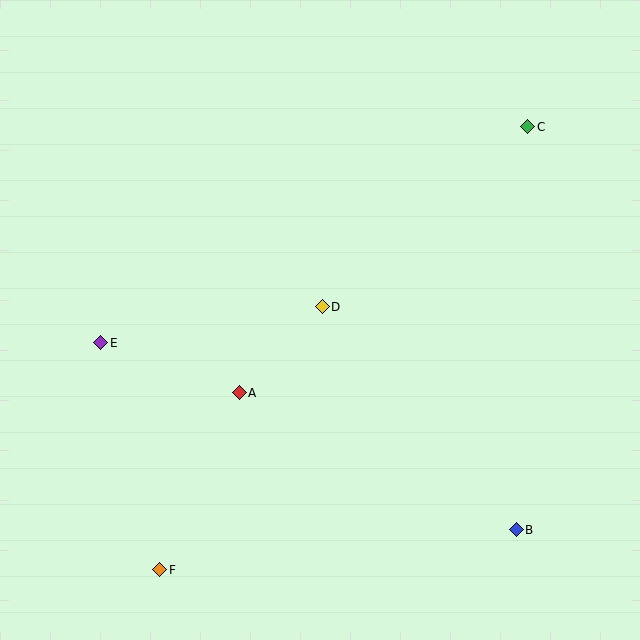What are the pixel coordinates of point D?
Point D is at (322, 307).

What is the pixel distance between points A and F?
The distance between A and F is 194 pixels.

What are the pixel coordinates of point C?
Point C is at (528, 127).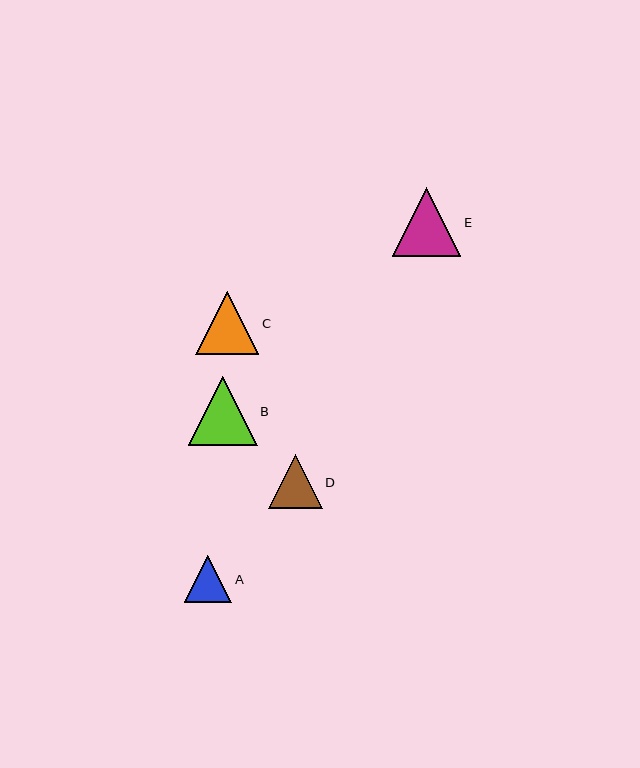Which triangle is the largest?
Triangle E is the largest with a size of approximately 69 pixels.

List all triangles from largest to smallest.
From largest to smallest: E, B, C, D, A.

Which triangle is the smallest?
Triangle A is the smallest with a size of approximately 47 pixels.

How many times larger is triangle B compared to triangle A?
Triangle B is approximately 1.4 times the size of triangle A.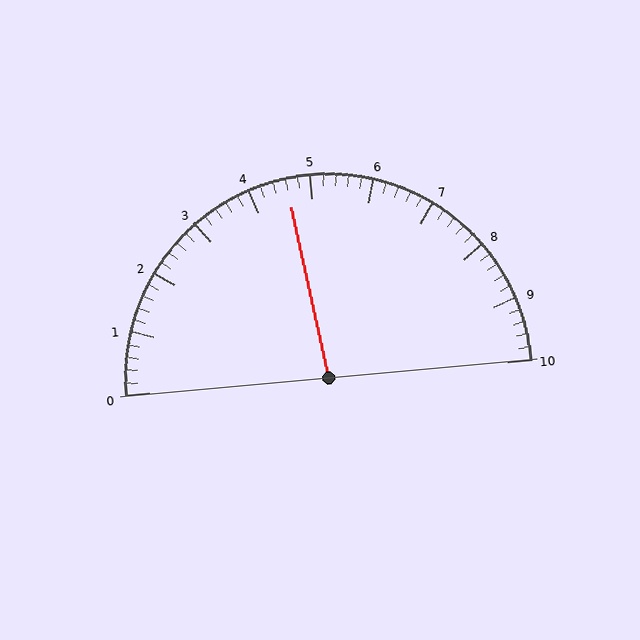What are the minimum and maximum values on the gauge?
The gauge ranges from 0 to 10.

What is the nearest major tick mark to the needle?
The nearest major tick mark is 5.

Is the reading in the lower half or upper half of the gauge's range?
The reading is in the lower half of the range (0 to 10).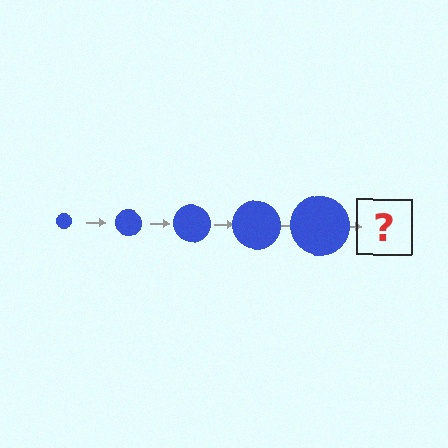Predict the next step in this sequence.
The next step is a blue circle, larger than the previous one.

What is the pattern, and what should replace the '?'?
The pattern is that the circle gets progressively larger each step. The '?' should be a blue circle, larger than the previous one.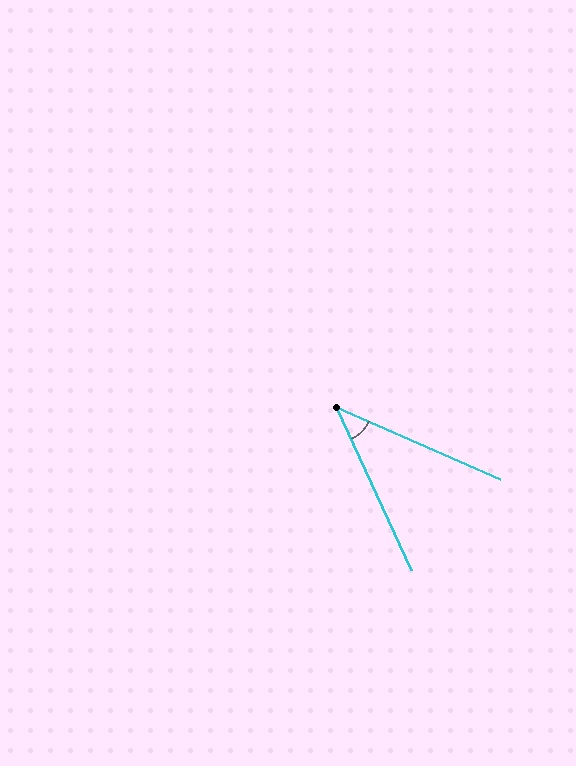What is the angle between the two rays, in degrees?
Approximately 42 degrees.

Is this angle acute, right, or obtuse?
It is acute.